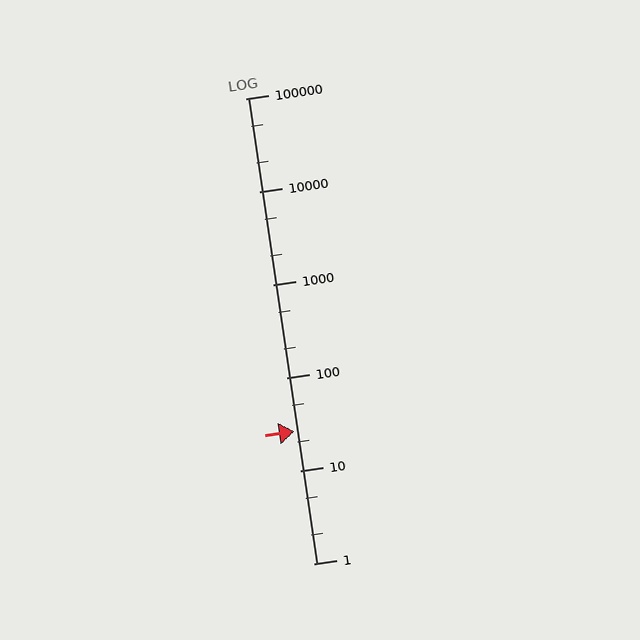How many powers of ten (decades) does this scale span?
The scale spans 5 decades, from 1 to 100000.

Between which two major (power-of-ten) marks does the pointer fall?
The pointer is between 10 and 100.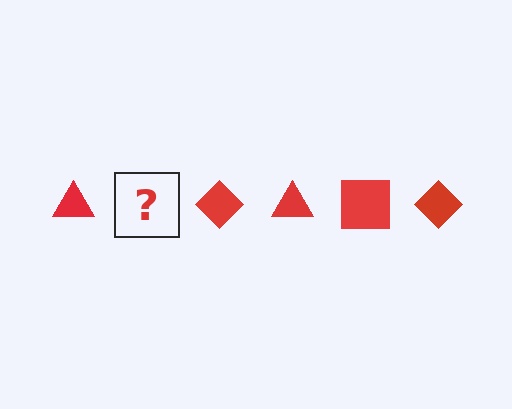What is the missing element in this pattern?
The missing element is a red square.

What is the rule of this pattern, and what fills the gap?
The rule is that the pattern cycles through triangle, square, diamond shapes in red. The gap should be filled with a red square.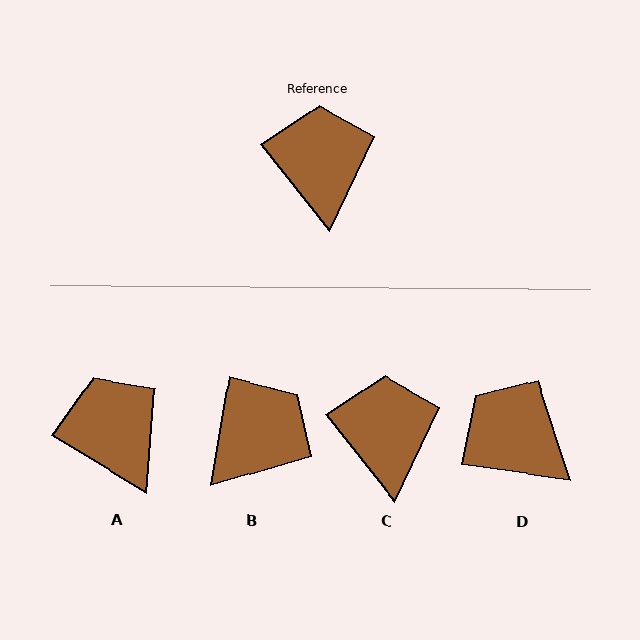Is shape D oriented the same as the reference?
No, it is off by about 44 degrees.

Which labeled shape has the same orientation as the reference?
C.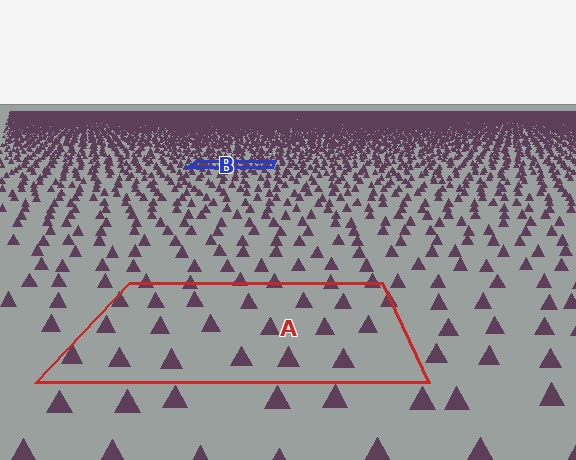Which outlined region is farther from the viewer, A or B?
Region B is farther from the viewer — the texture elements inside it appear smaller and more densely packed.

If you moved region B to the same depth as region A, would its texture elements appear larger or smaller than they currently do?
They would appear larger. At a closer depth, the same texture elements are projected at a bigger on-screen size.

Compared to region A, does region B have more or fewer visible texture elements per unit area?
Region B has more texture elements per unit area — they are packed more densely because it is farther away.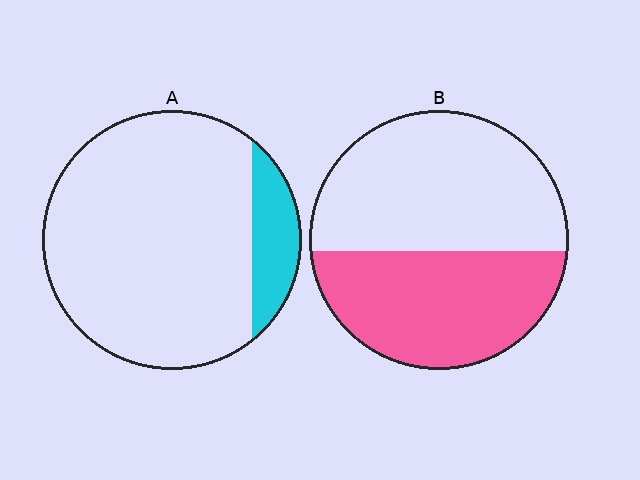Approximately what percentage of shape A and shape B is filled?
A is approximately 15% and B is approximately 45%.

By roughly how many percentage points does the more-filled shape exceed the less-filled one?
By roughly 30 percentage points (B over A).